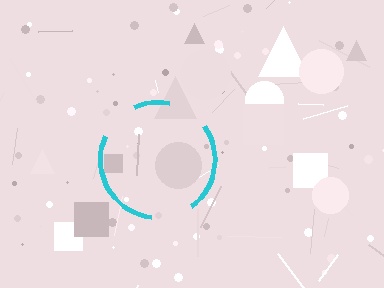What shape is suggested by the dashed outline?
The dashed outline suggests a circle.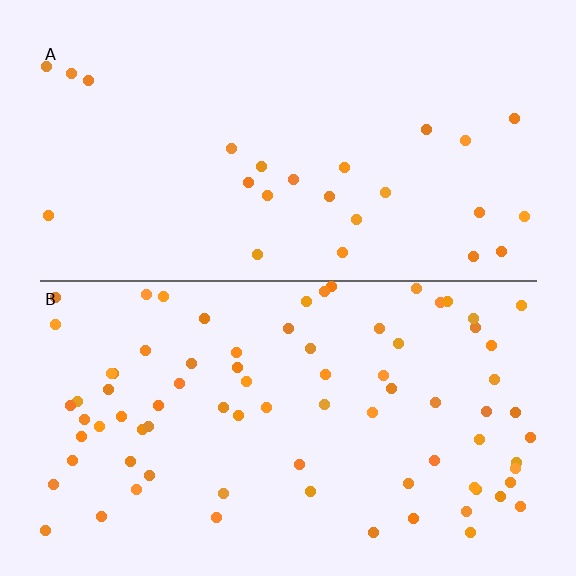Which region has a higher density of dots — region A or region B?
B (the bottom).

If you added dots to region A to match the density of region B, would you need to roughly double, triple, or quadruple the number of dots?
Approximately triple.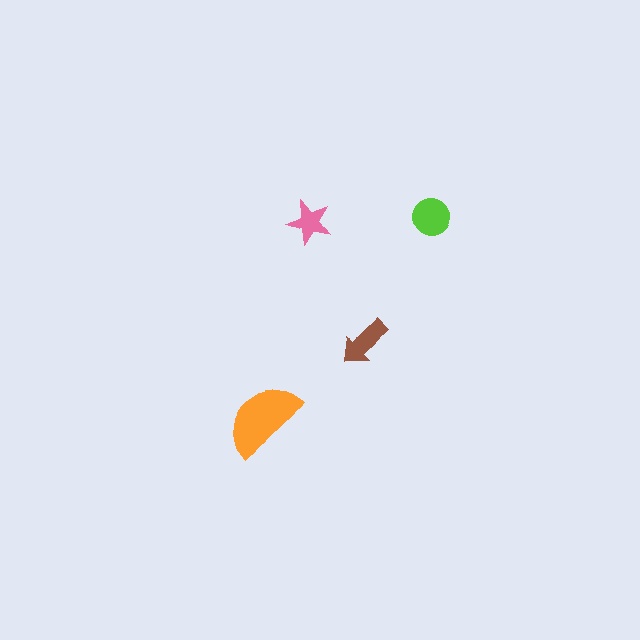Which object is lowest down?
The orange semicircle is bottommost.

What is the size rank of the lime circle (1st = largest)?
2nd.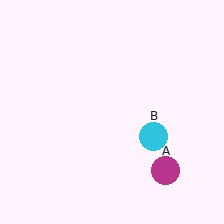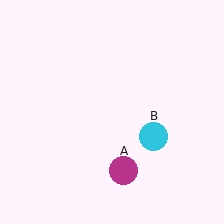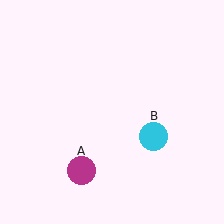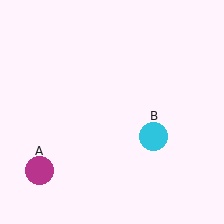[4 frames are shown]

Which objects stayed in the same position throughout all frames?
Cyan circle (object B) remained stationary.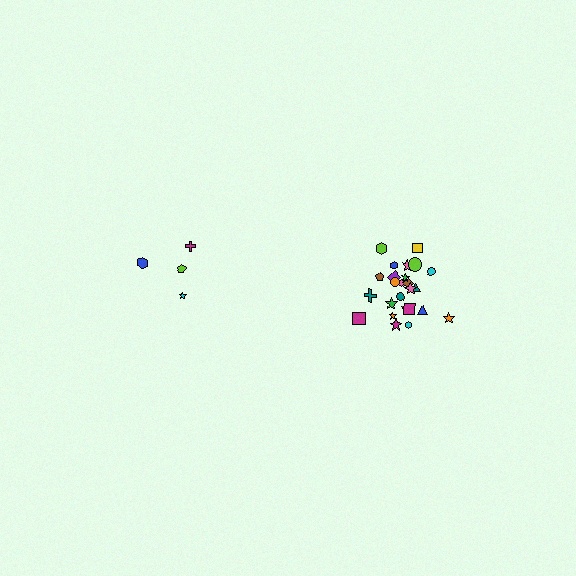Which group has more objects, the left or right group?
The right group.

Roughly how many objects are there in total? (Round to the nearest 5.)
Roughly 30 objects in total.